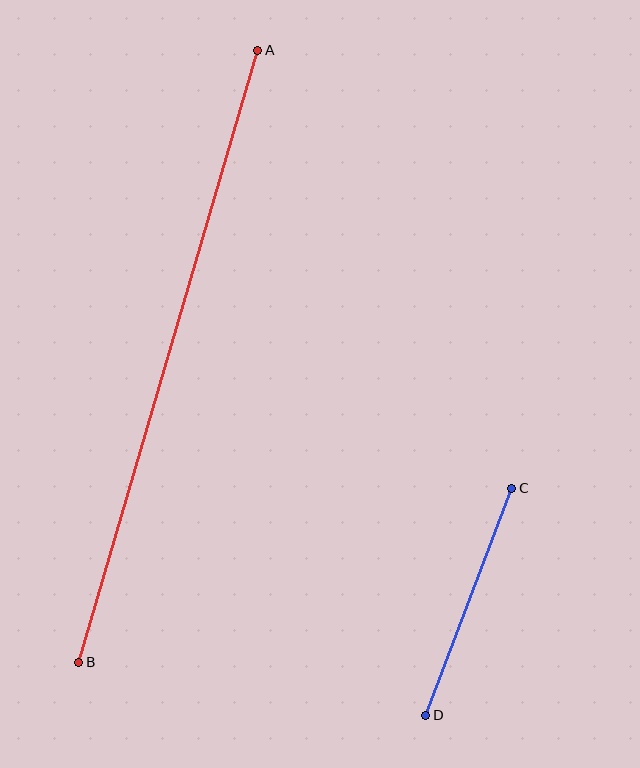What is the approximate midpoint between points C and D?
The midpoint is at approximately (469, 602) pixels.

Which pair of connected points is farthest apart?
Points A and B are farthest apart.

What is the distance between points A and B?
The distance is approximately 638 pixels.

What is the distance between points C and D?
The distance is approximately 243 pixels.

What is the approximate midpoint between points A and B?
The midpoint is at approximately (168, 356) pixels.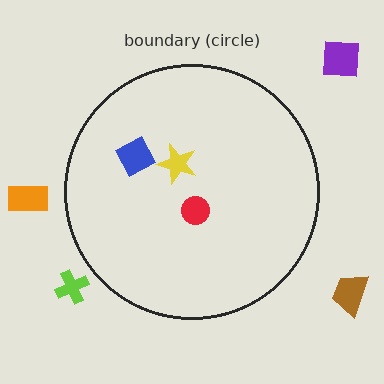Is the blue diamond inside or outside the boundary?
Inside.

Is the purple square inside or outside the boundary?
Outside.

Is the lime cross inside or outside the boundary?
Outside.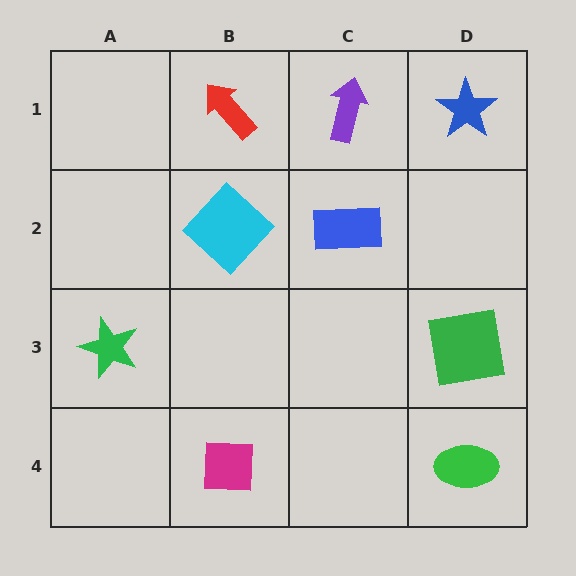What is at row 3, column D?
A green square.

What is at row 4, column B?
A magenta square.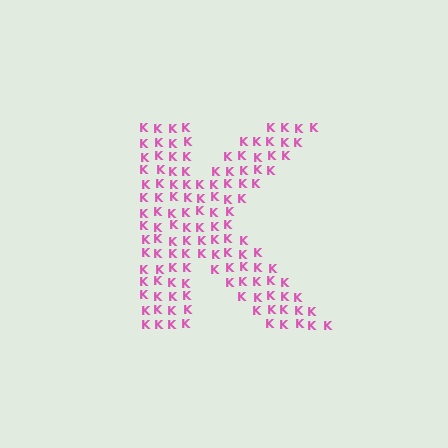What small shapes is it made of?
It is made of small letter K's.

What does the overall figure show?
The overall figure shows the letter K.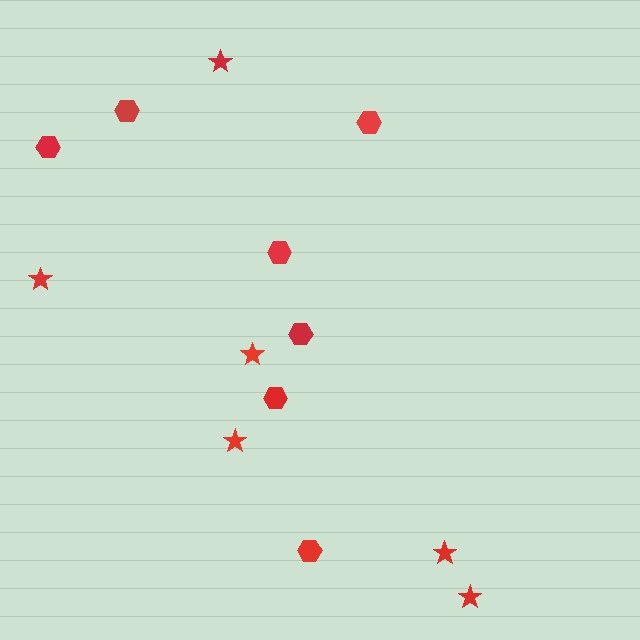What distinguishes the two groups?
There are 2 groups: one group of hexagons (7) and one group of stars (6).